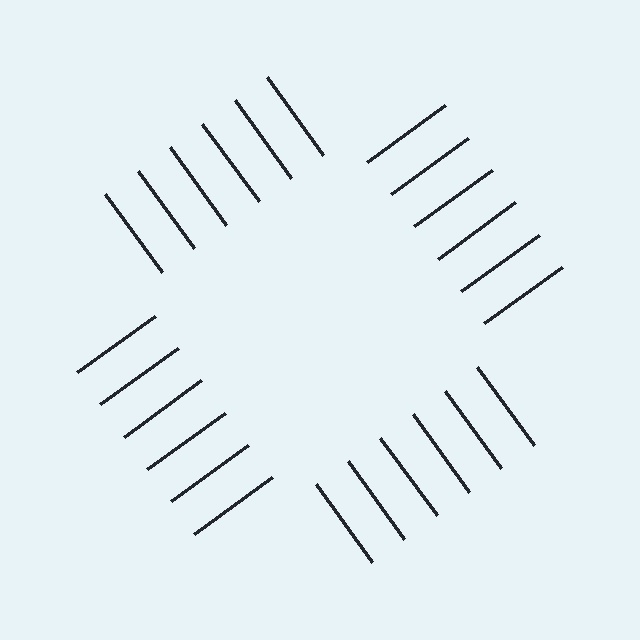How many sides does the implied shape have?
4 sides — the line-ends trace a square.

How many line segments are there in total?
24 — 6 along each of the 4 edges.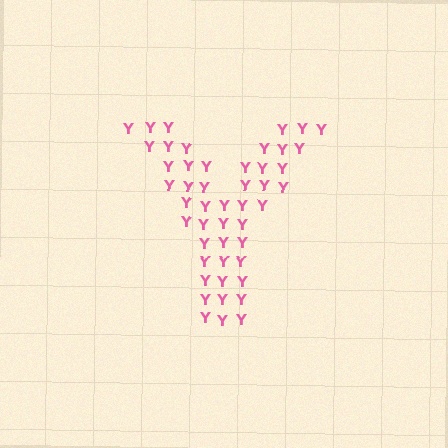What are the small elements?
The small elements are letter Y's.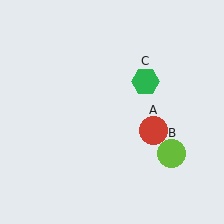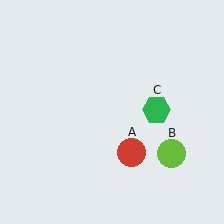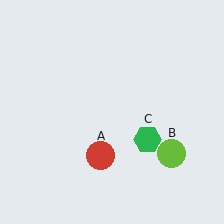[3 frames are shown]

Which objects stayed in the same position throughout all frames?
Lime circle (object B) remained stationary.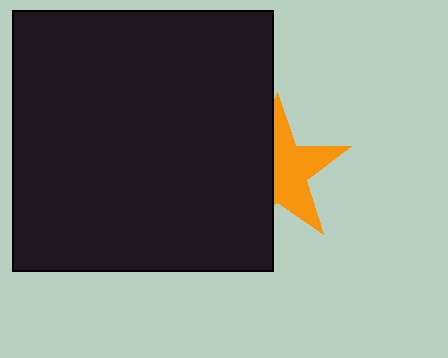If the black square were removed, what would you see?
You would see the complete orange star.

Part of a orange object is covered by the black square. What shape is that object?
It is a star.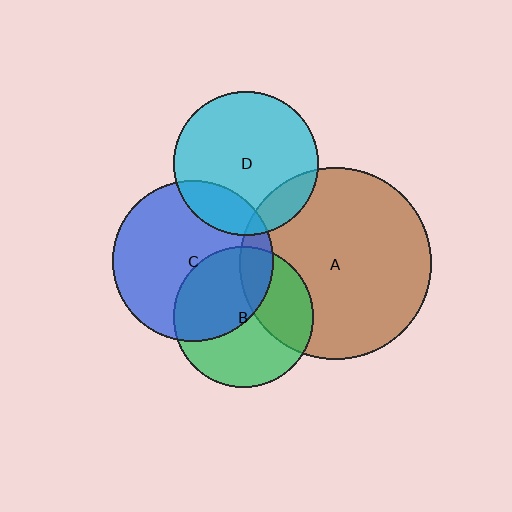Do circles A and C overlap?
Yes.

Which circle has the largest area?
Circle A (brown).